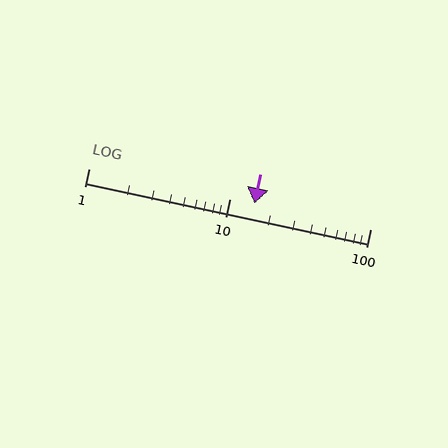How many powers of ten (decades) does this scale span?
The scale spans 2 decades, from 1 to 100.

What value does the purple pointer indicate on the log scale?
The pointer indicates approximately 15.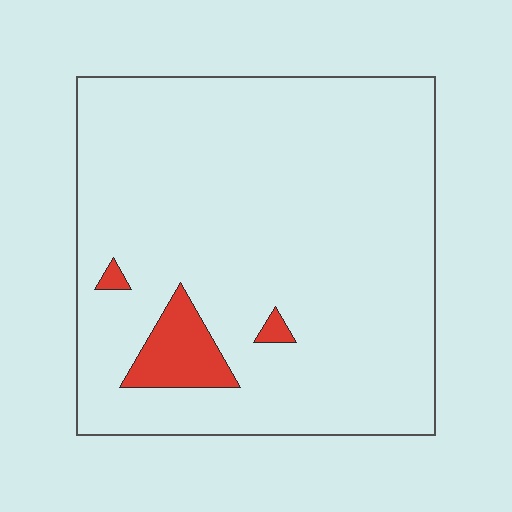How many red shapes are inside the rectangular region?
3.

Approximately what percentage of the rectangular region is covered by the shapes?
Approximately 5%.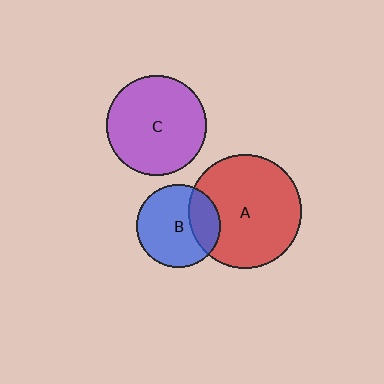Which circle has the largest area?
Circle A (red).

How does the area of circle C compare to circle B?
Approximately 1.4 times.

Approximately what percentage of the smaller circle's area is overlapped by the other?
Approximately 25%.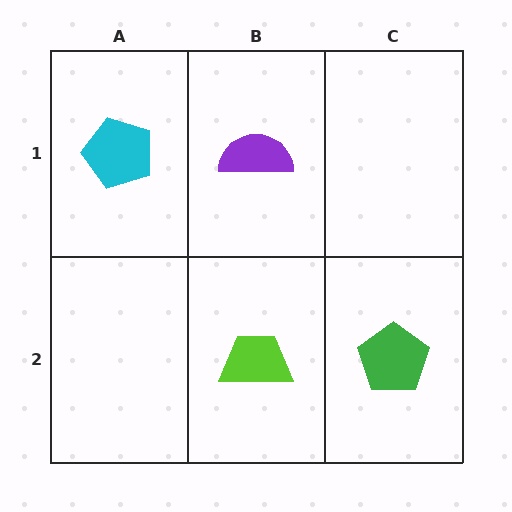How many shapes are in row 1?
2 shapes.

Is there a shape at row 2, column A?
No, that cell is empty.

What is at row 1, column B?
A purple semicircle.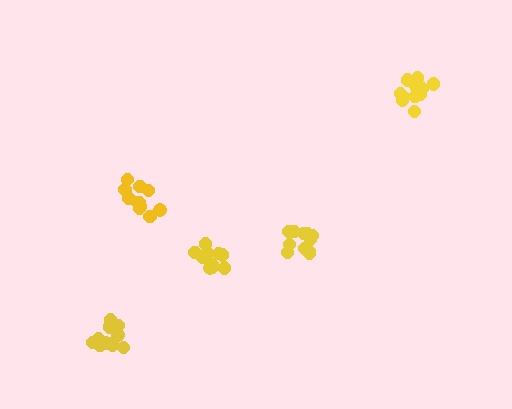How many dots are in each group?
Group 1: 11 dots, Group 2: 13 dots, Group 3: 11 dots, Group 4: 12 dots, Group 5: 10 dots (57 total).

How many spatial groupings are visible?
There are 5 spatial groupings.